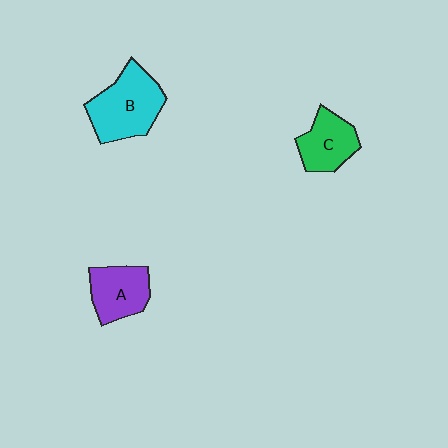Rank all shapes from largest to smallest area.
From largest to smallest: B (cyan), A (purple), C (green).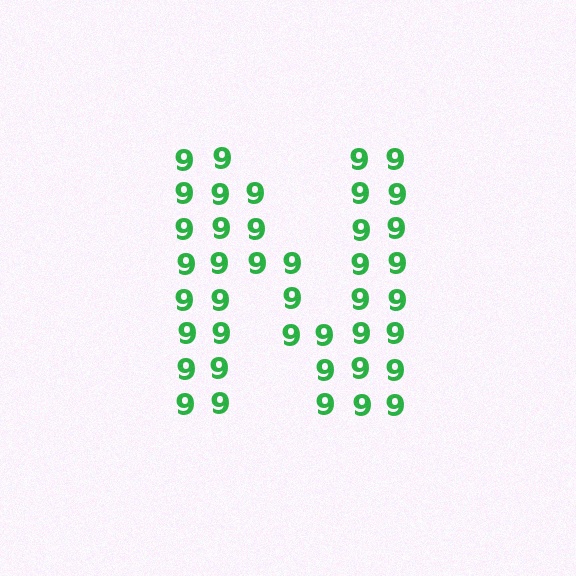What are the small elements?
The small elements are digit 9's.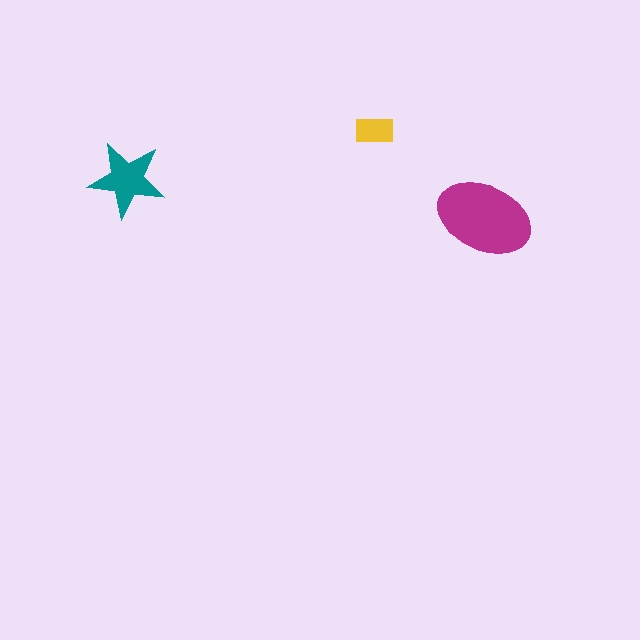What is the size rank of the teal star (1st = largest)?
2nd.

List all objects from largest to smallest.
The magenta ellipse, the teal star, the yellow rectangle.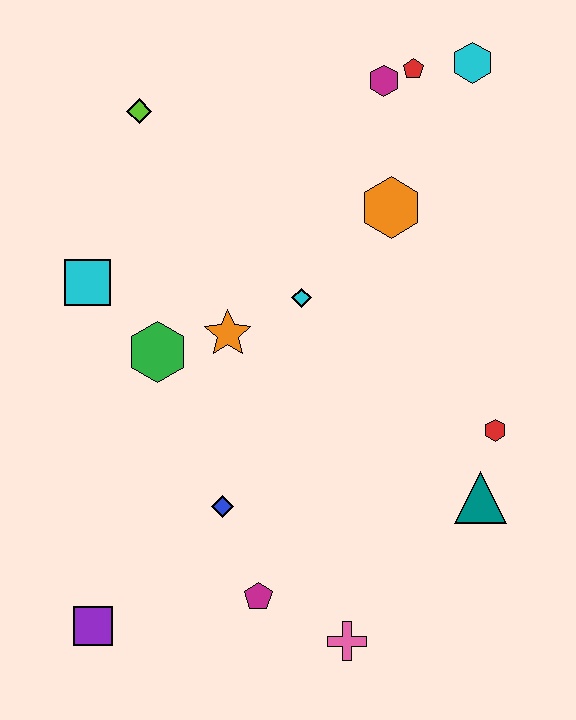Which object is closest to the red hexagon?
The teal triangle is closest to the red hexagon.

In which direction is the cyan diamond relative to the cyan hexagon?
The cyan diamond is below the cyan hexagon.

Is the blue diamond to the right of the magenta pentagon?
No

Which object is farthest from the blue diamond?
The cyan hexagon is farthest from the blue diamond.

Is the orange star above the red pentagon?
No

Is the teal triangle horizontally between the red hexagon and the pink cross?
Yes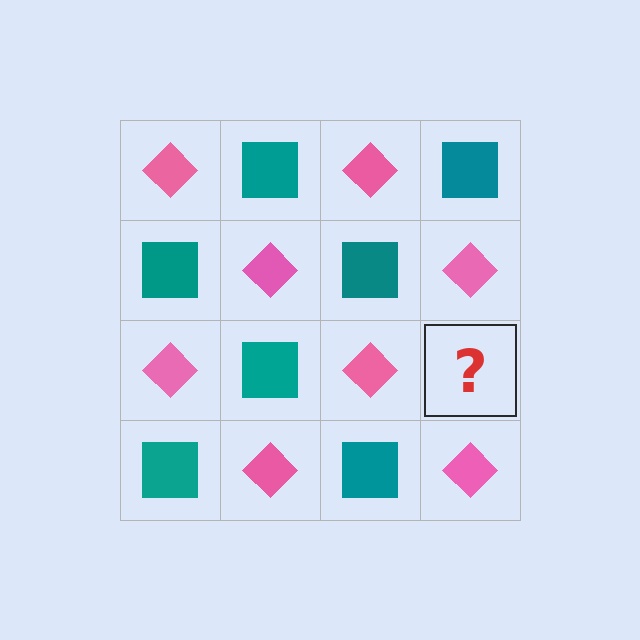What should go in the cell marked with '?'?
The missing cell should contain a teal square.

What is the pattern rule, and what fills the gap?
The rule is that it alternates pink diamond and teal square in a checkerboard pattern. The gap should be filled with a teal square.